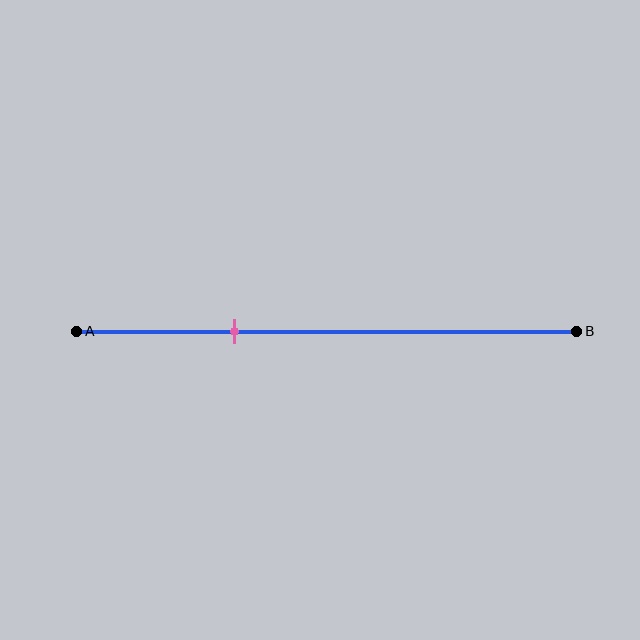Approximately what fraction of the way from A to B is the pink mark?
The pink mark is approximately 30% of the way from A to B.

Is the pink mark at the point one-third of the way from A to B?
Yes, the mark is approximately at the one-third point.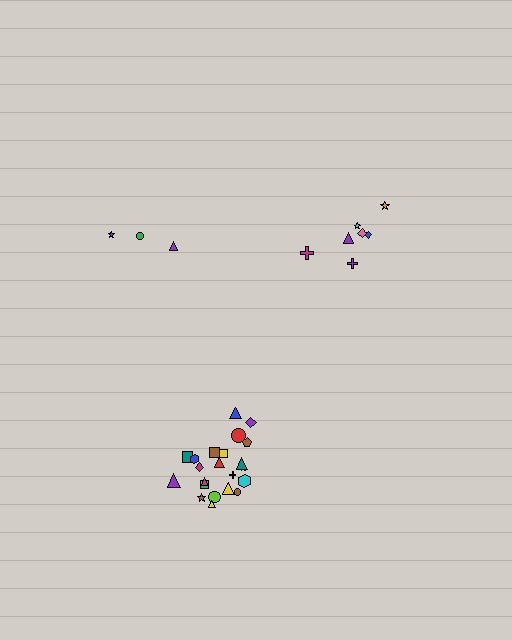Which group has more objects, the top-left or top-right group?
The top-right group.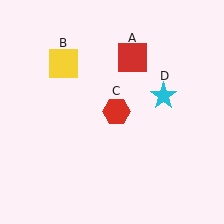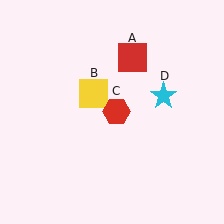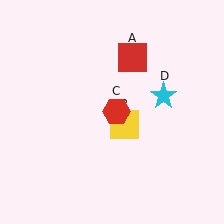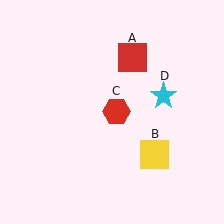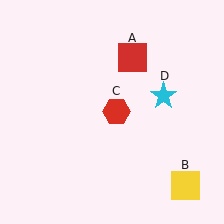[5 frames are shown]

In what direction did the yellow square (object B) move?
The yellow square (object B) moved down and to the right.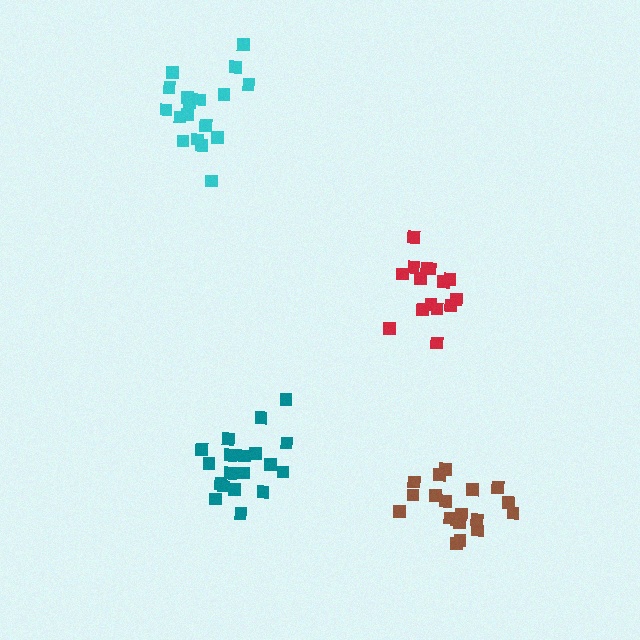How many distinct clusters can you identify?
There are 4 distinct clusters.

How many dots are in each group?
Group 1: 18 dots, Group 2: 19 dots, Group 3: 15 dots, Group 4: 20 dots (72 total).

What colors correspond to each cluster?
The clusters are colored: cyan, brown, red, teal.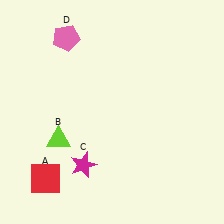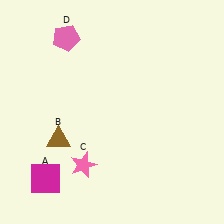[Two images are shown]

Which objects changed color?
A changed from red to magenta. B changed from lime to brown. C changed from magenta to pink.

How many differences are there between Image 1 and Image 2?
There are 3 differences between the two images.